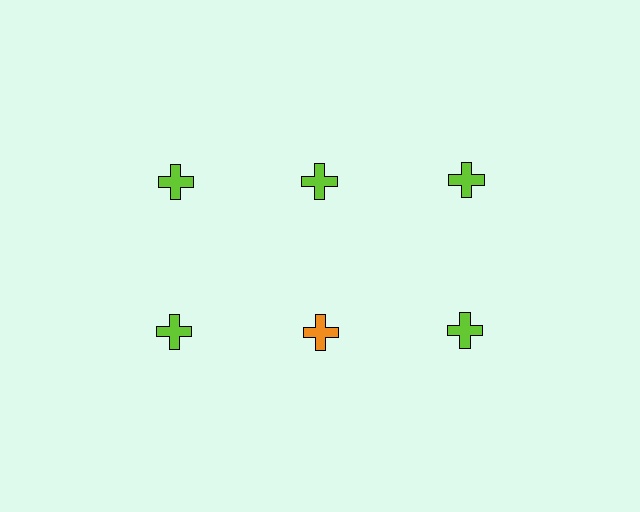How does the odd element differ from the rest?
It has a different color: orange instead of lime.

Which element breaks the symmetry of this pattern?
The orange cross in the second row, second from left column breaks the symmetry. All other shapes are lime crosses.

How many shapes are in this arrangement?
There are 6 shapes arranged in a grid pattern.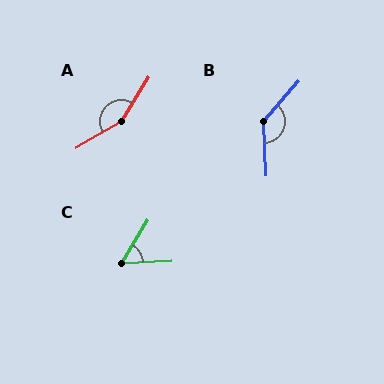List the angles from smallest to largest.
C (56°), B (136°), A (152°).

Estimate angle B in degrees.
Approximately 136 degrees.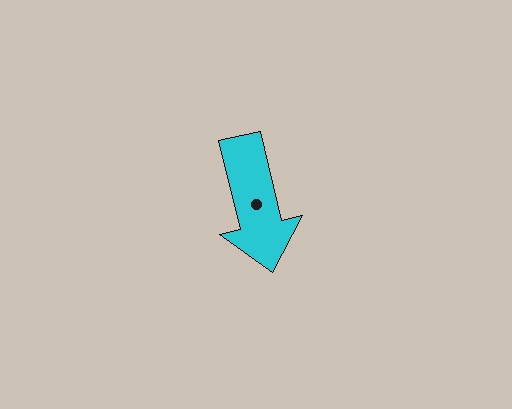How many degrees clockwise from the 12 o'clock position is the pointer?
Approximately 166 degrees.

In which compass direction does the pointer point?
South.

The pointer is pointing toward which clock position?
Roughly 6 o'clock.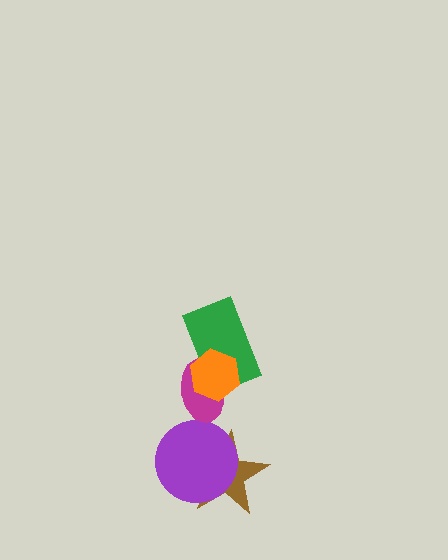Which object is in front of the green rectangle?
The orange hexagon is in front of the green rectangle.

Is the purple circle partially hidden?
No, no other shape covers it.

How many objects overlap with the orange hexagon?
2 objects overlap with the orange hexagon.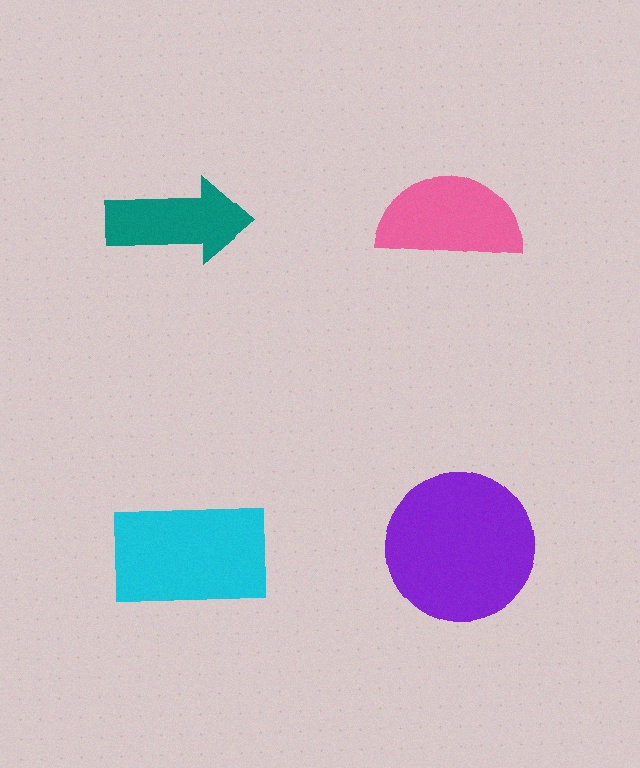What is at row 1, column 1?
A teal arrow.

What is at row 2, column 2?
A purple circle.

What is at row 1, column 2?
A pink semicircle.